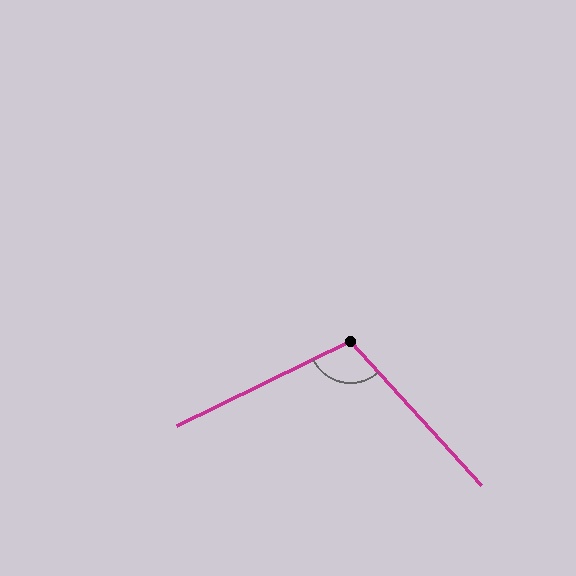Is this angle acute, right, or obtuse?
It is obtuse.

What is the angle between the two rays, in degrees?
Approximately 106 degrees.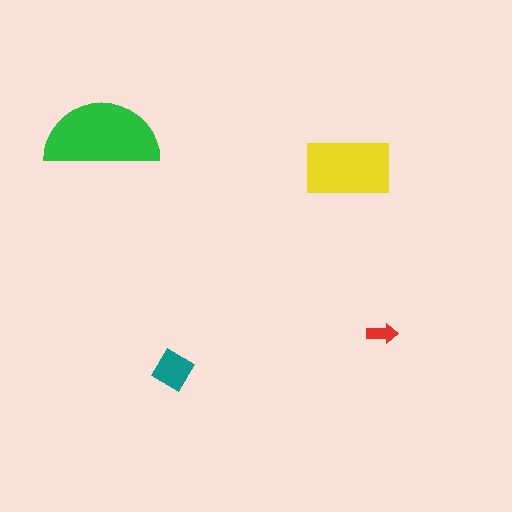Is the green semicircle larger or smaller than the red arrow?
Larger.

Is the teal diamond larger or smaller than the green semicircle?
Smaller.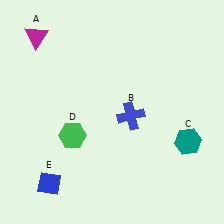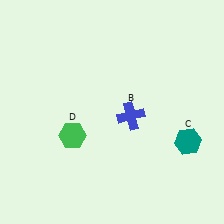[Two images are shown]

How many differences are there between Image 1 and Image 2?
There are 2 differences between the two images.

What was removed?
The blue diamond (E), the magenta triangle (A) were removed in Image 2.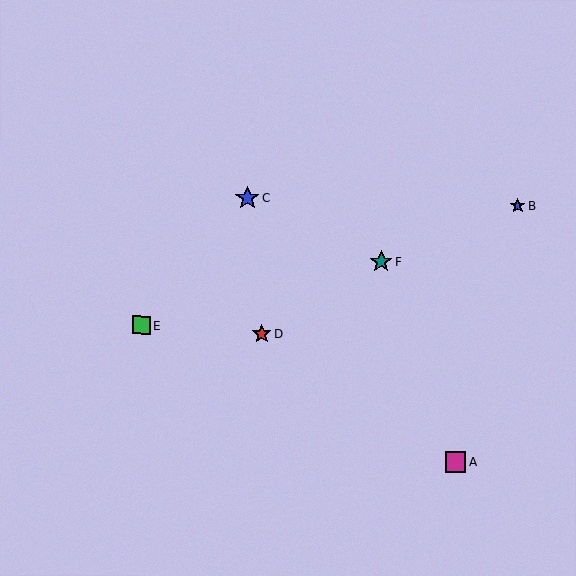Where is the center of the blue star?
The center of the blue star is at (248, 198).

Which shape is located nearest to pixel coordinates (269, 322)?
The red star (labeled D) at (262, 334) is nearest to that location.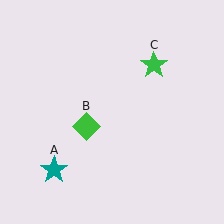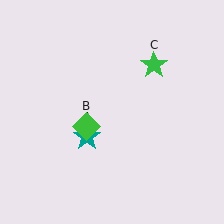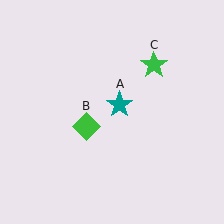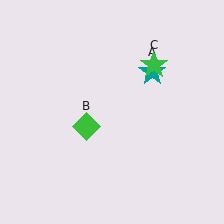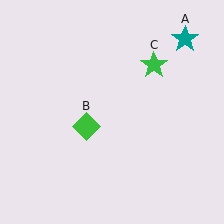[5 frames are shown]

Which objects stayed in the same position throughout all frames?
Green diamond (object B) and green star (object C) remained stationary.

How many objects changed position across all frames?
1 object changed position: teal star (object A).